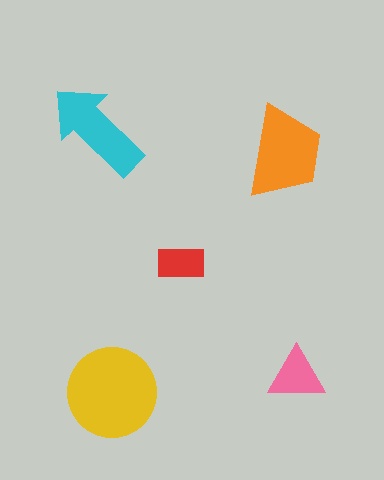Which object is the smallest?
The red rectangle.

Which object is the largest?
The yellow circle.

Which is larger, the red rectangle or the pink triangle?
The pink triangle.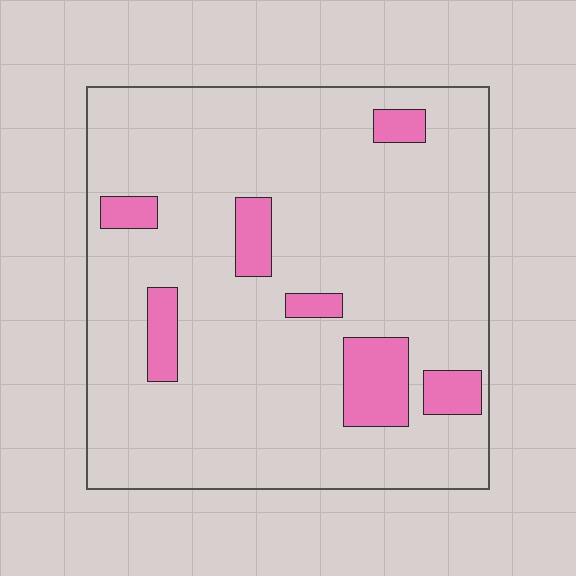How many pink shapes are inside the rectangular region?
7.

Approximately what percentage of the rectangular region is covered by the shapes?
Approximately 10%.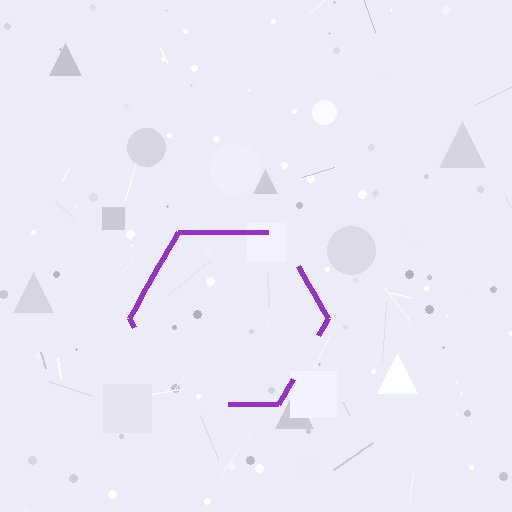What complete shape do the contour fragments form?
The contour fragments form a hexagon.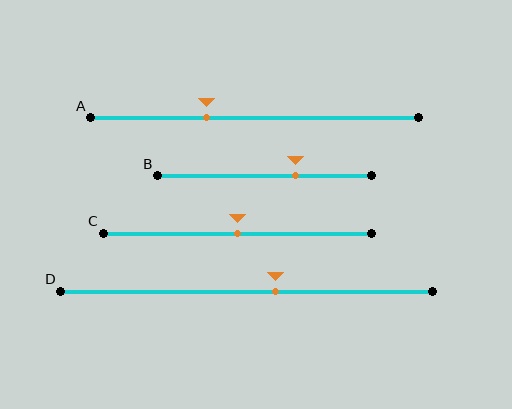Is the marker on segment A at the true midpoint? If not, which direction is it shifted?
No, the marker on segment A is shifted to the left by about 15% of the segment length.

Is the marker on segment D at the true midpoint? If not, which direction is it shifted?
No, the marker on segment D is shifted to the right by about 8% of the segment length.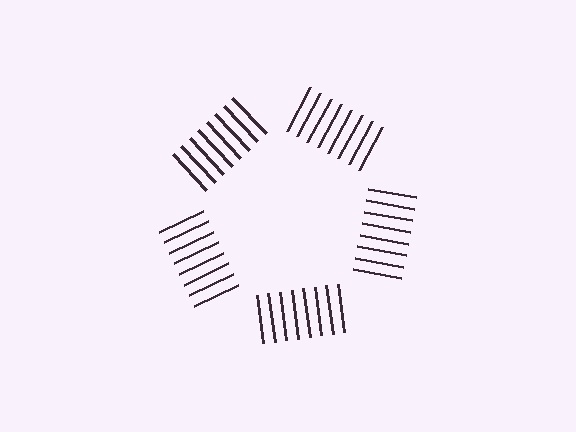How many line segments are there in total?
40 — 8 along each of the 5 edges.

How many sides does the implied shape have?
5 sides — the line-ends trace a pentagon.